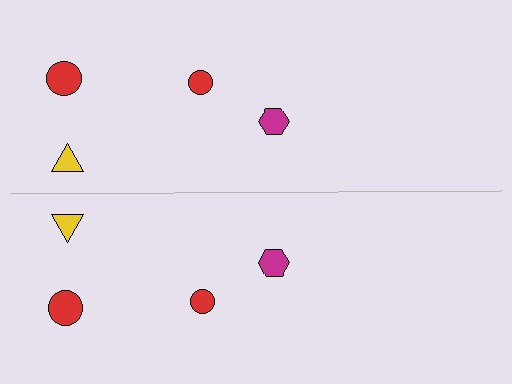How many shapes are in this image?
There are 8 shapes in this image.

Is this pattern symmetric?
Yes, this pattern has bilateral (reflection) symmetry.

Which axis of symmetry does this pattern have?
The pattern has a horizontal axis of symmetry running through the center of the image.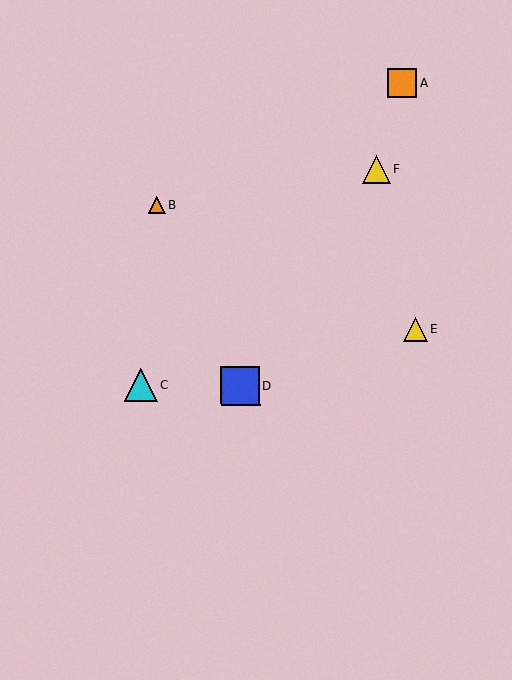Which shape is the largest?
The blue square (labeled D) is the largest.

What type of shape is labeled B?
Shape B is an orange triangle.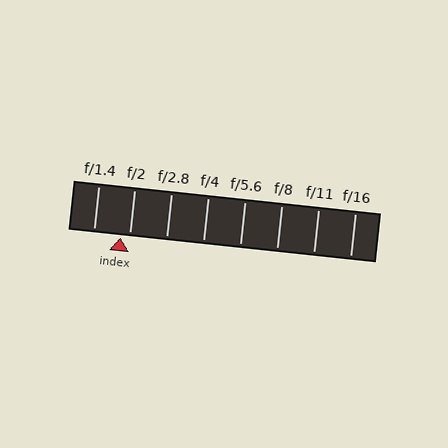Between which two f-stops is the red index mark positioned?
The index mark is between f/1.4 and f/2.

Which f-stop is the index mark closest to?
The index mark is closest to f/2.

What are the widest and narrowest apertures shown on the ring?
The widest aperture shown is f/1.4 and the narrowest is f/16.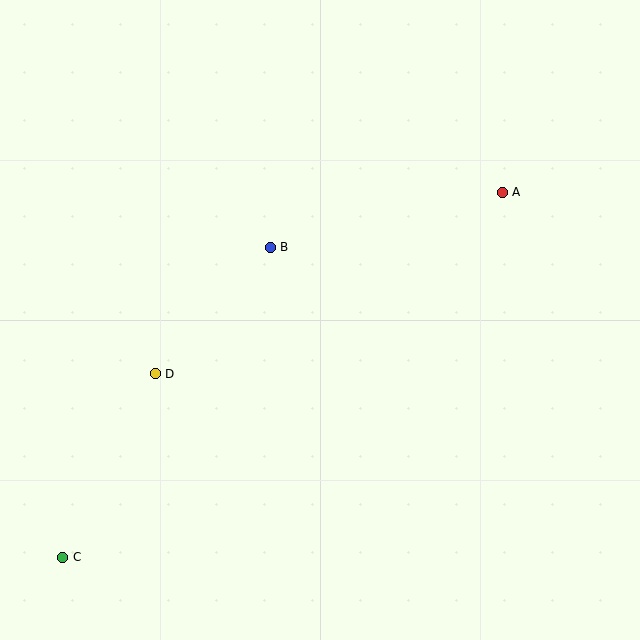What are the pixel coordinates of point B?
Point B is at (270, 247).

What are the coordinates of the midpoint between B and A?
The midpoint between B and A is at (386, 220).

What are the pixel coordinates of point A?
Point A is at (502, 192).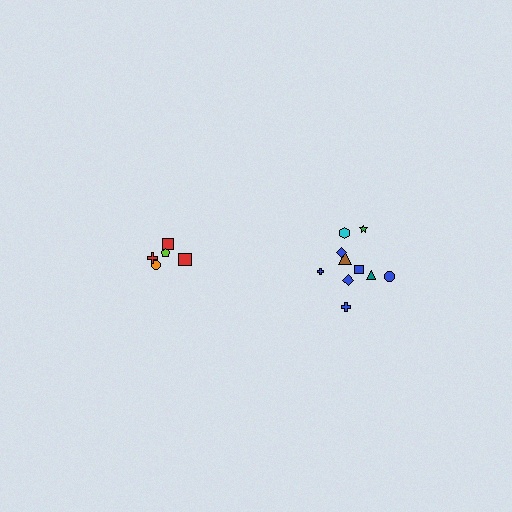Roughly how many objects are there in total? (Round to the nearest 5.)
Roughly 15 objects in total.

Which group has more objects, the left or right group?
The right group.